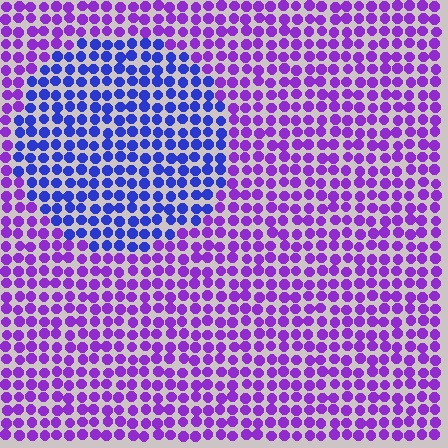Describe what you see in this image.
The image is filled with small purple elements in a uniform arrangement. A circle-shaped region is visible where the elements are tinted to a slightly different hue, forming a subtle color boundary.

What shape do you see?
I see a circle.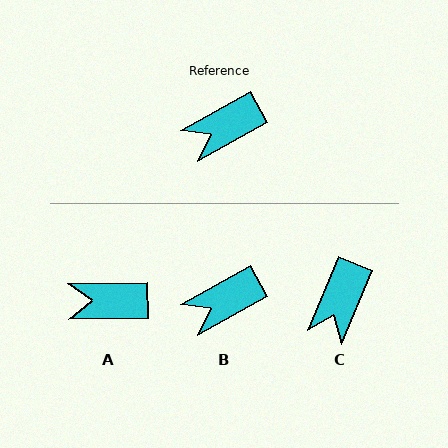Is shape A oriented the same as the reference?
No, it is off by about 29 degrees.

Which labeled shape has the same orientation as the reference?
B.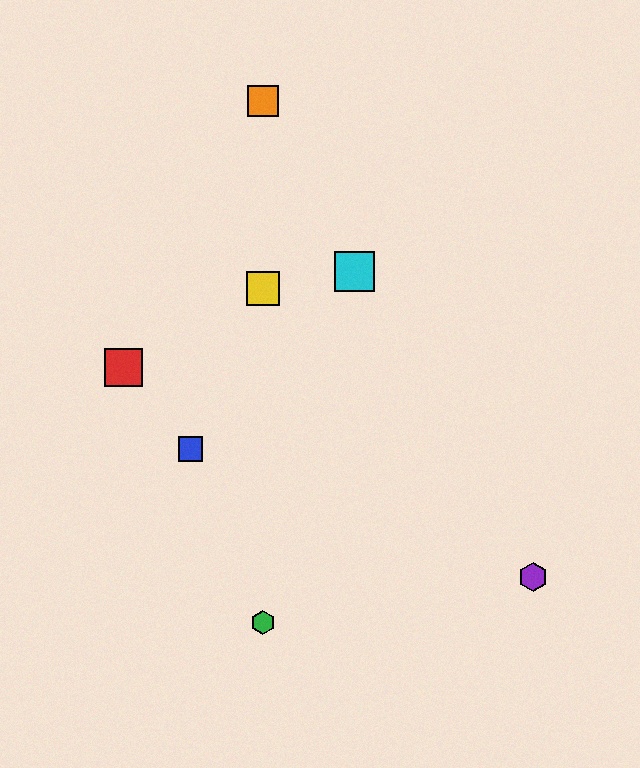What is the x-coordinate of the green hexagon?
The green hexagon is at x≈263.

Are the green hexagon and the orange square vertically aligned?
Yes, both are at x≈263.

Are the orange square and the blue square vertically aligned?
No, the orange square is at x≈263 and the blue square is at x≈191.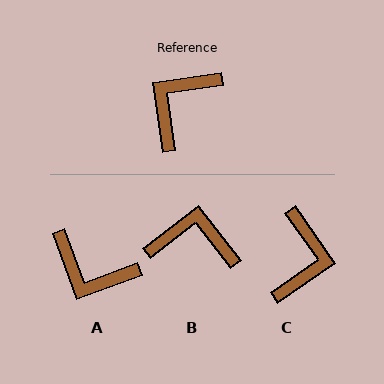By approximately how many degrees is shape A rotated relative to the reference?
Approximately 102 degrees counter-clockwise.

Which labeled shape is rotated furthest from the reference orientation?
C, about 153 degrees away.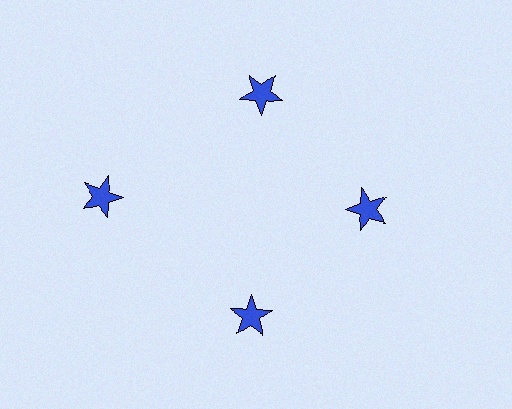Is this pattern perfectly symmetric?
No. The 4 blue stars are arranged in a ring, but one element near the 9 o'clock position is pushed outward from the center, breaking the 4-fold rotational symmetry.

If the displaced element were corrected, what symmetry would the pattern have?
It would have 4-fold rotational symmetry — the pattern would map onto itself every 90 degrees.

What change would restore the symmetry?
The symmetry would be restored by moving it inward, back onto the ring so that all 4 stars sit at equal angles and equal distance from the center.